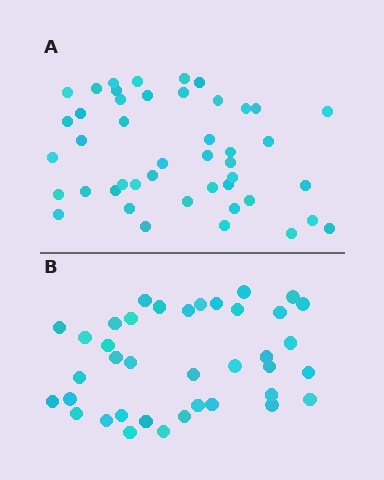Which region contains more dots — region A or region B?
Region A (the top region) has more dots.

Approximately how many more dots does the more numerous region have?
Region A has roughly 8 or so more dots than region B.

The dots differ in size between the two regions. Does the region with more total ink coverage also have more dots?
No. Region B has more total ink coverage because its dots are larger, but region A actually contains more individual dots. Total area can be misleading — the number of items is what matters here.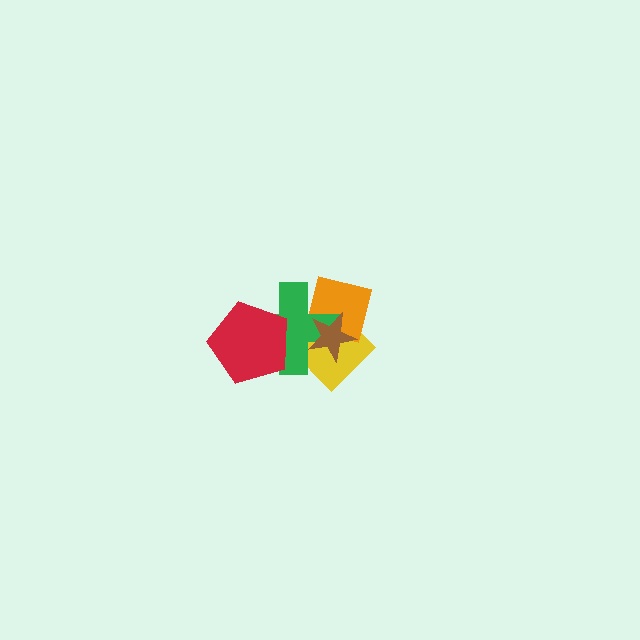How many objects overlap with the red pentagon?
1 object overlaps with the red pentagon.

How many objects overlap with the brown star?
3 objects overlap with the brown star.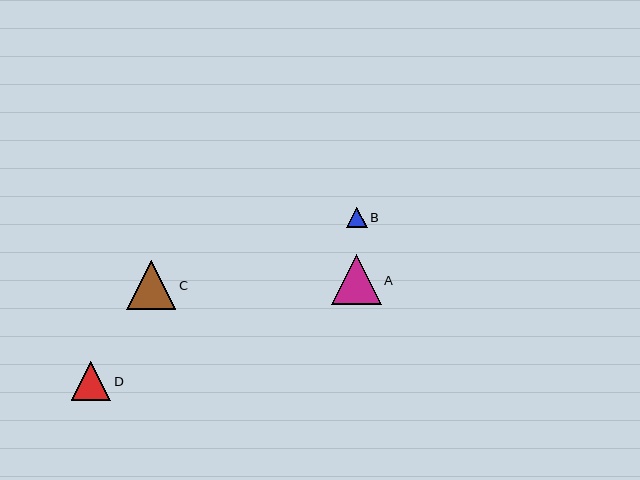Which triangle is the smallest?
Triangle B is the smallest with a size of approximately 20 pixels.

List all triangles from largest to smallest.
From largest to smallest: A, C, D, B.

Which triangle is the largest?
Triangle A is the largest with a size of approximately 50 pixels.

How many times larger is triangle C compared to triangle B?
Triangle C is approximately 2.4 times the size of triangle B.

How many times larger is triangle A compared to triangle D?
Triangle A is approximately 1.3 times the size of triangle D.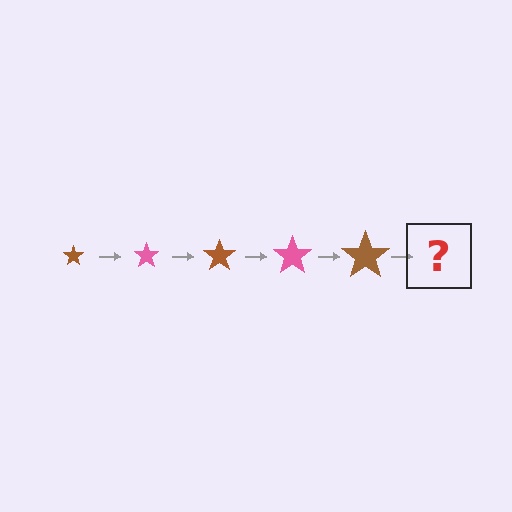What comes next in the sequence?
The next element should be a pink star, larger than the previous one.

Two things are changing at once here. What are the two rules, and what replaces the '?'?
The two rules are that the star grows larger each step and the color cycles through brown and pink. The '?' should be a pink star, larger than the previous one.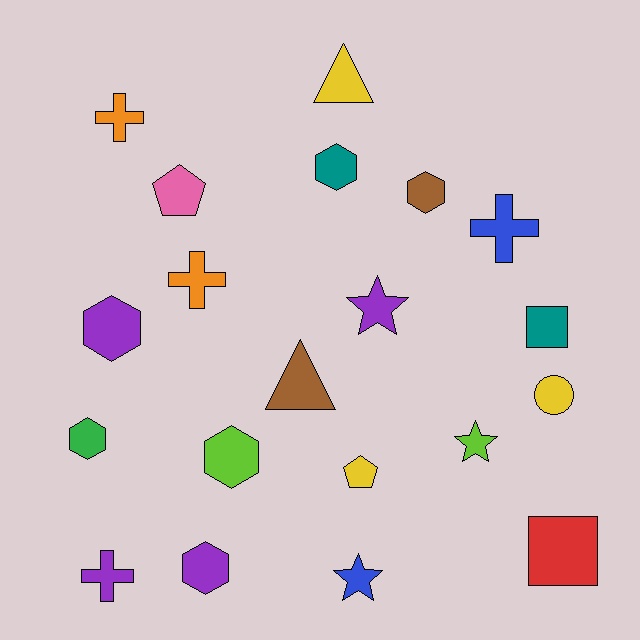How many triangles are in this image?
There are 2 triangles.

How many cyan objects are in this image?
There are no cyan objects.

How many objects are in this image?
There are 20 objects.